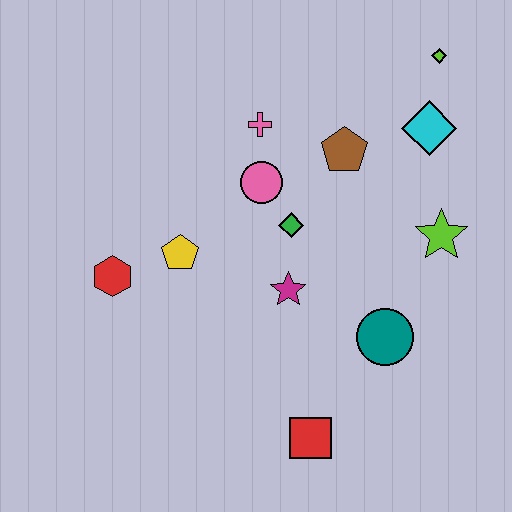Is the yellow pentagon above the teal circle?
Yes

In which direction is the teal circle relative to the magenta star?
The teal circle is to the right of the magenta star.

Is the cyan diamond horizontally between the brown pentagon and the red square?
No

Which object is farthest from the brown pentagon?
The red square is farthest from the brown pentagon.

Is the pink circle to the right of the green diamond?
No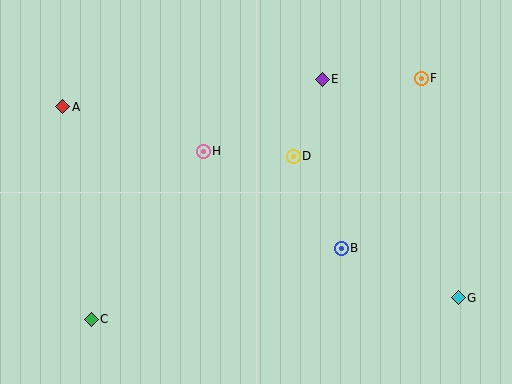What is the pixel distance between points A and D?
The distance between A and D is 236 pixels.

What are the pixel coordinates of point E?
Point E is at (322, 79).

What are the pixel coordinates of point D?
Point D is at (293, 156).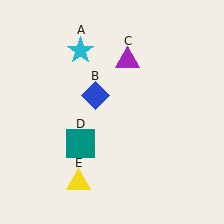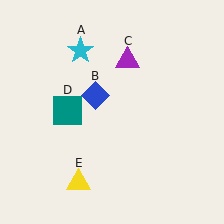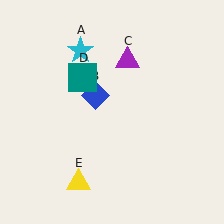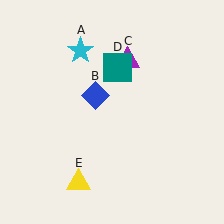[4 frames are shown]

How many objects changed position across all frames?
1 object changed position: teal square (object D).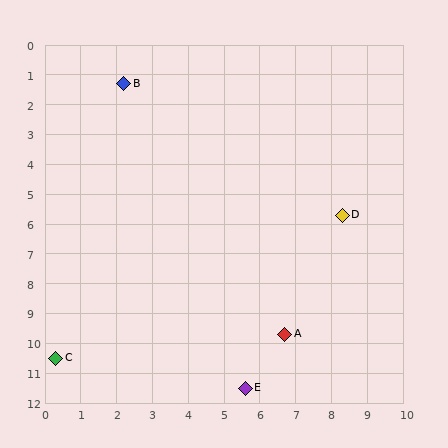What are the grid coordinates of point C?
Point C is at approximately (0.3, 10.5).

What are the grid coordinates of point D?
Point D is at approximately (8.3, 5.7).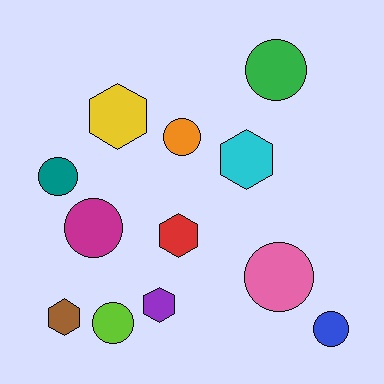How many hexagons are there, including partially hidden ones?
There are 5 hexagons.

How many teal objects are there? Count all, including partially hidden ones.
There is 1 teal object.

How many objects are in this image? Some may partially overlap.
There are 12 objects.